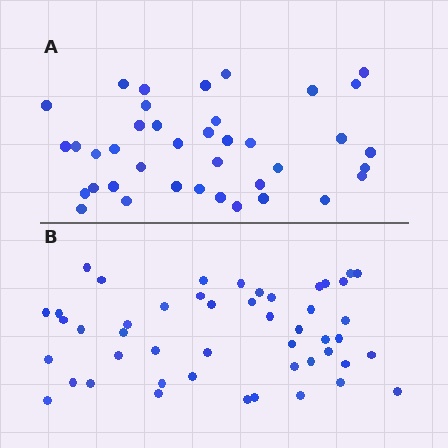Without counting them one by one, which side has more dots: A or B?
Region B (the bottom region) has more dots.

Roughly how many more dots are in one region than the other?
Region B has roughly 8 or so more dots than region A.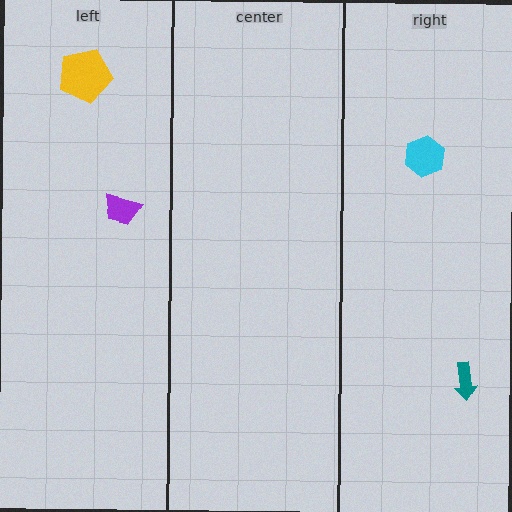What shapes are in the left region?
The yellow pentagon, the purple trapezoid.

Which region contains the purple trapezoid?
The left region.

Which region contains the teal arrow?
The right region.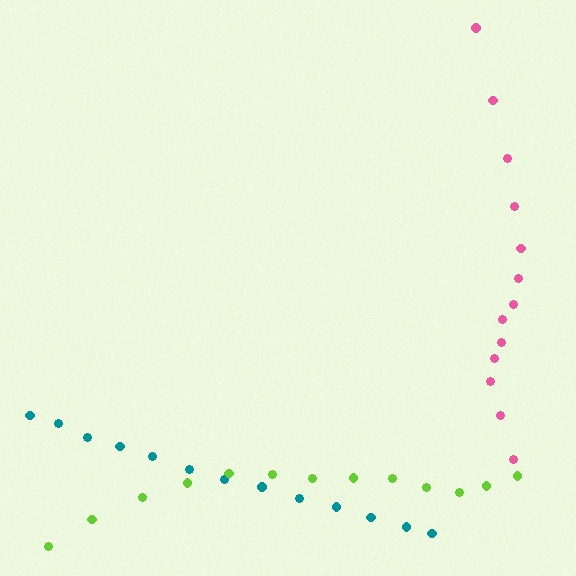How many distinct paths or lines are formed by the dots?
There are 3 distinct paths.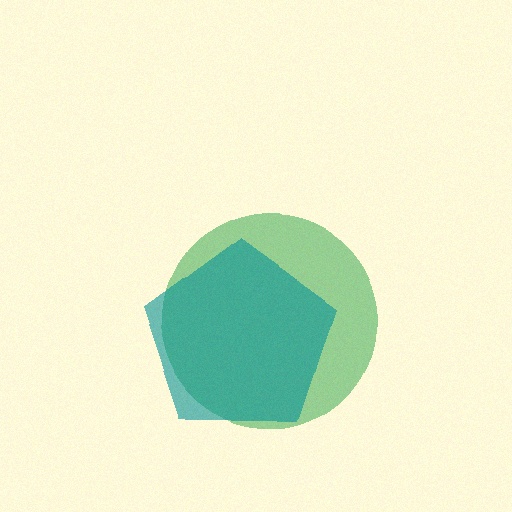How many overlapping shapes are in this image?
There are 2 overlapping shapes in the image.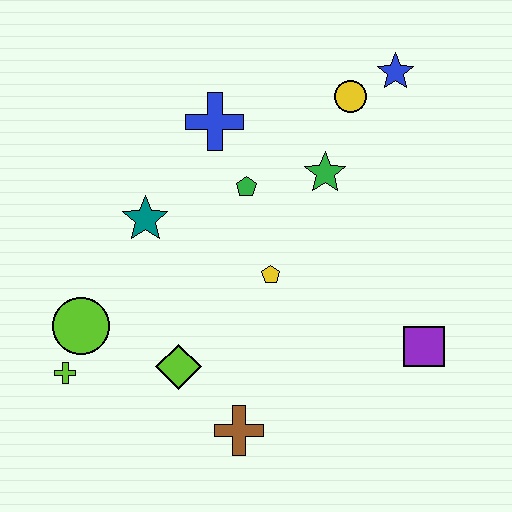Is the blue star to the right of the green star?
Yes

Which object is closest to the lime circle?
The lime cross is closest to the lime circle.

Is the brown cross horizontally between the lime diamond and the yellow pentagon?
Yes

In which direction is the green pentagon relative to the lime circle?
The green pentagon is to the right of the lime circle.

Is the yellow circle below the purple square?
No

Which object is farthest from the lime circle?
The blue star is farthest from the lime circle.